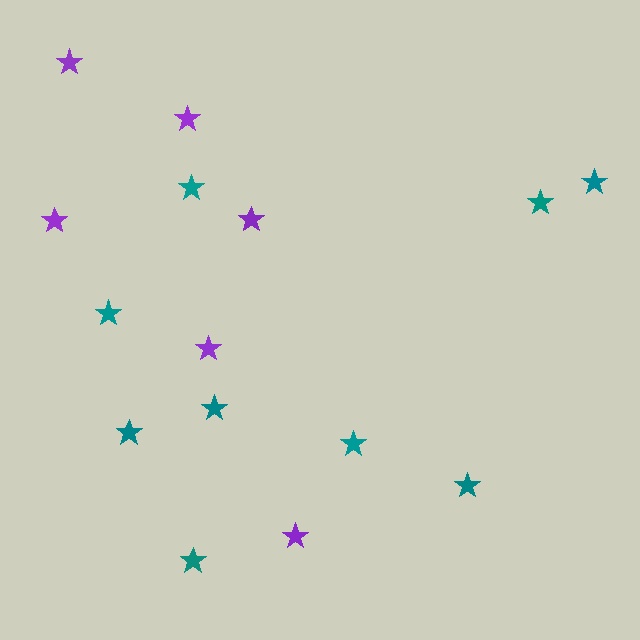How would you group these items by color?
There are 2 groups: one group of teal stars (9) and one group of purple stars (6).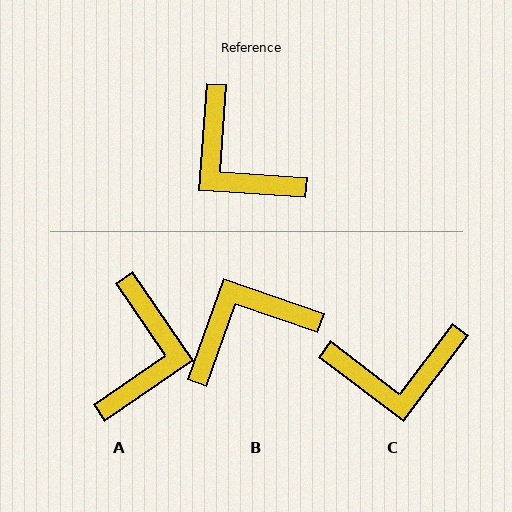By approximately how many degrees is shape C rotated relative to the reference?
Approximately 57 degrees counter-clockwise.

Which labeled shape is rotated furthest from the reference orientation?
A, about 128 degrees away.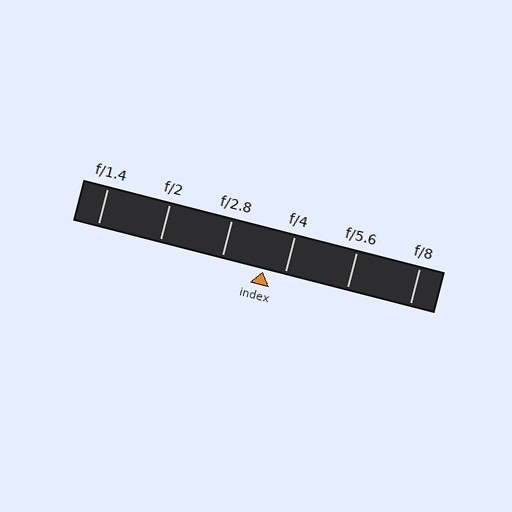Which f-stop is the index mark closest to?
The index mark is closest to f/4.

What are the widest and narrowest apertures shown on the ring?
The widest aperture shown is f/1.4 and the narrowest is f/8.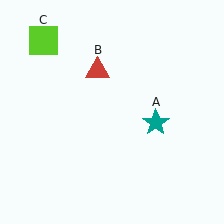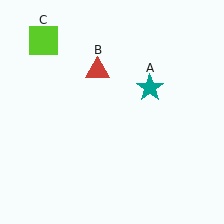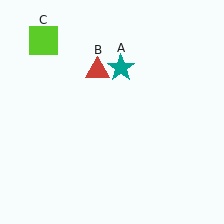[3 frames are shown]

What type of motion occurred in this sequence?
The teal star (object A) rotated counterclockwise around the center of the scene.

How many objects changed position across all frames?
1 object changed position: teal star (object A).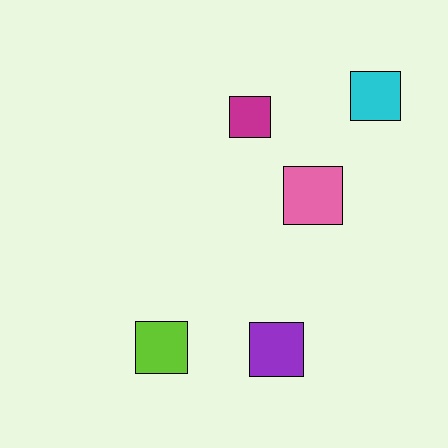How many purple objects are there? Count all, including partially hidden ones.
There is 1 purple object.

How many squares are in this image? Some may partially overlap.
There are 5 squares.